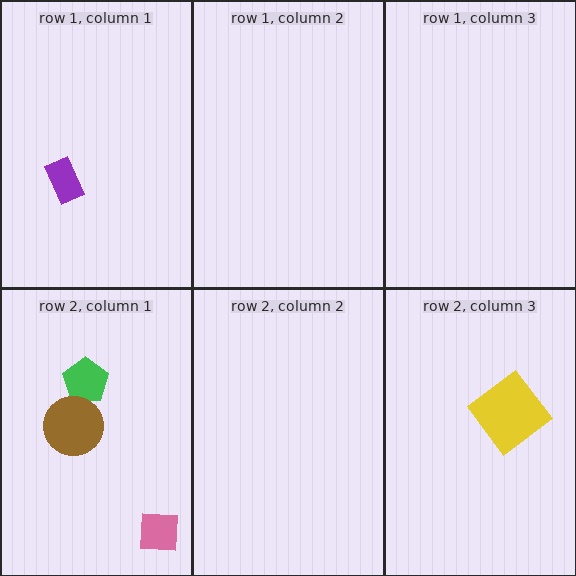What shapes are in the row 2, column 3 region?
The yellow diamond.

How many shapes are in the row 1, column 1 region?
1.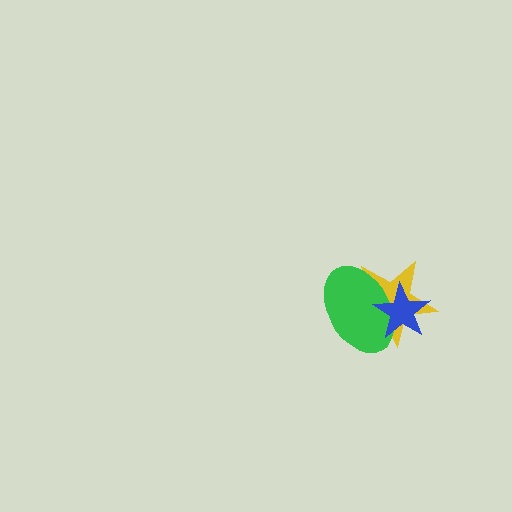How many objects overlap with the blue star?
2 objects overlap with the blue star.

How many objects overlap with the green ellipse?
2 objects overlap with the green ellipse.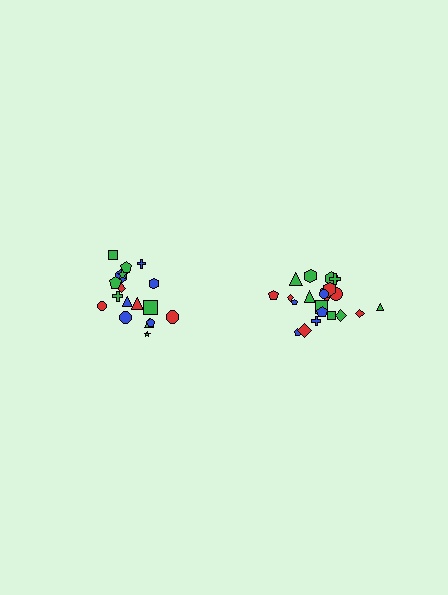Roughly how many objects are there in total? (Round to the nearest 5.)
Roughly 40 objects in total.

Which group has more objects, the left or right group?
The right group.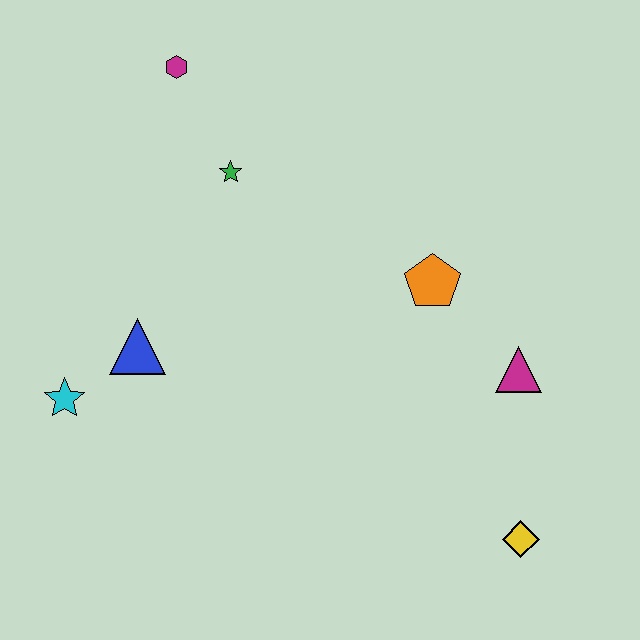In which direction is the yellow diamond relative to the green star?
The yellow diamond is below the green star.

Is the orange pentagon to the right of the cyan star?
Yes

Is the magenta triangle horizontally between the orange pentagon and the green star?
No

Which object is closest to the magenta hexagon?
The green star is closest to the magenta hexagon.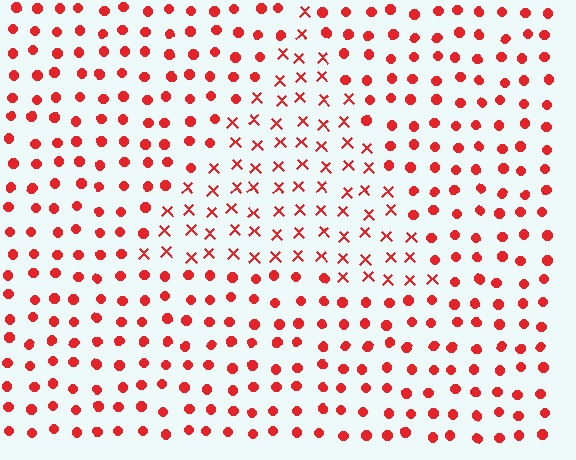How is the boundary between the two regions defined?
The boundary is defined by a change in element shape: X marks inside vs. circles outside. All elements share the same color and spacing.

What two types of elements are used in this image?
The image uses X marks inside the triangle region and circles outside it.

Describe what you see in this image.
The image is filled with small red elements arranged in a uniform grid. A triangle-shaped region contains X marks, while the surrounding area contains circles. The boundary is defined purely by the change in element shape.